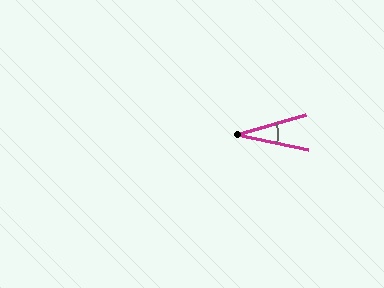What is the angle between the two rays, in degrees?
Approximately 28 degrees.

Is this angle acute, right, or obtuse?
It is acute.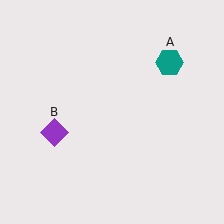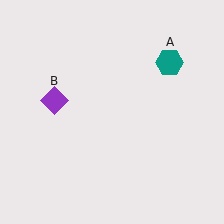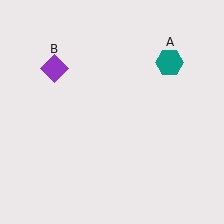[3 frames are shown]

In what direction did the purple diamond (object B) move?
The purple diamond (object B) moved up.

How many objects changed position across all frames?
1 object changed position: purple diamond (object B).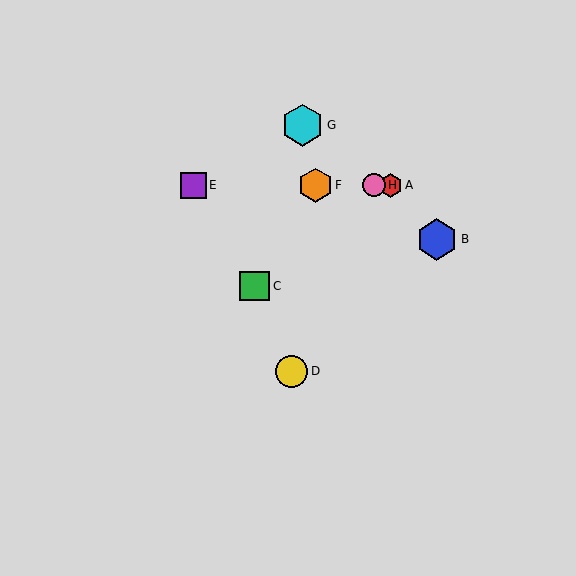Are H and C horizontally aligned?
No, H is at y≈185 and C is at y≈286.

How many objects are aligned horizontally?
4 objects (A, E, F, H) are aligned horizontally.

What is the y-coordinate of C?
Object C is at y≈286.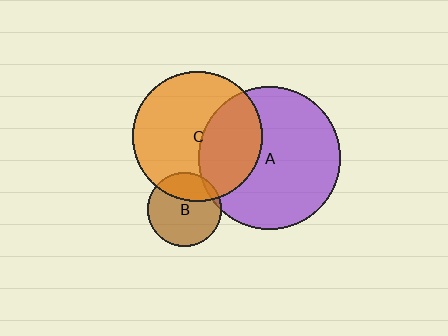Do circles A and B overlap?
Yes.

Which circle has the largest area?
Circle A (purple).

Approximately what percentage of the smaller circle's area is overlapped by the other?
Approximately 5%.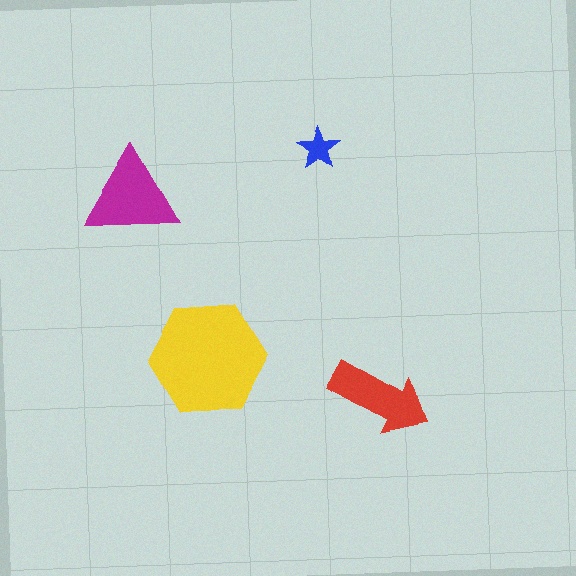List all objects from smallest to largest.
The blue star, the red arrow, the magenta triangle, the yellow hexagon.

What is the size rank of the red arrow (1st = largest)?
3rd.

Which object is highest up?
The blue star is topmost.